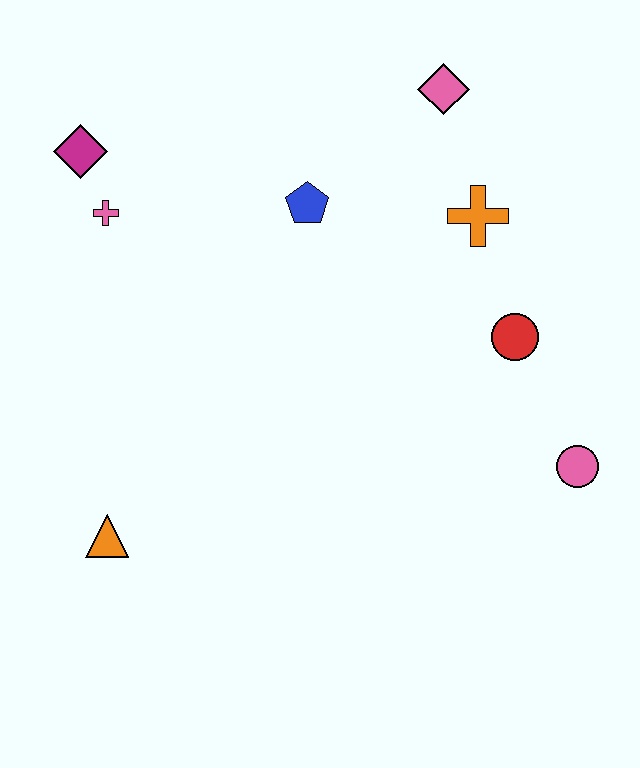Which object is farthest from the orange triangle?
The pink diamond is farthest from the orange triangle.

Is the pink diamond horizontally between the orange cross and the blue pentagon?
Yes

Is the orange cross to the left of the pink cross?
No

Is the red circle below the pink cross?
Yes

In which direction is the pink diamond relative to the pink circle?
The pink diamond is above the pink circle.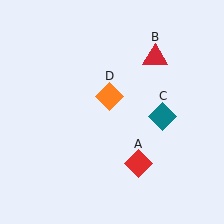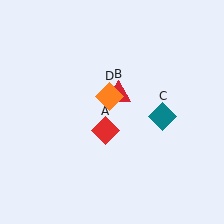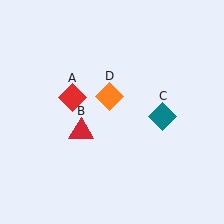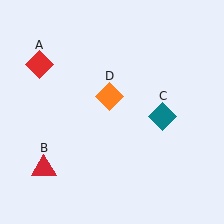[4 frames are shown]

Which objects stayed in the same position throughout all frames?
Teal diamond (object C) and orange diamond (object D) remained stationary.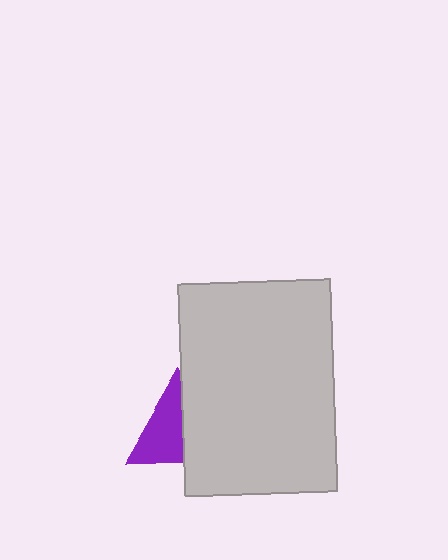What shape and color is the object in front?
The object in front is a light gray rectangle.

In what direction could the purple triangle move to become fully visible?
The purple triangle could move left. That would shift it out from behind the light gray rectangle entirely.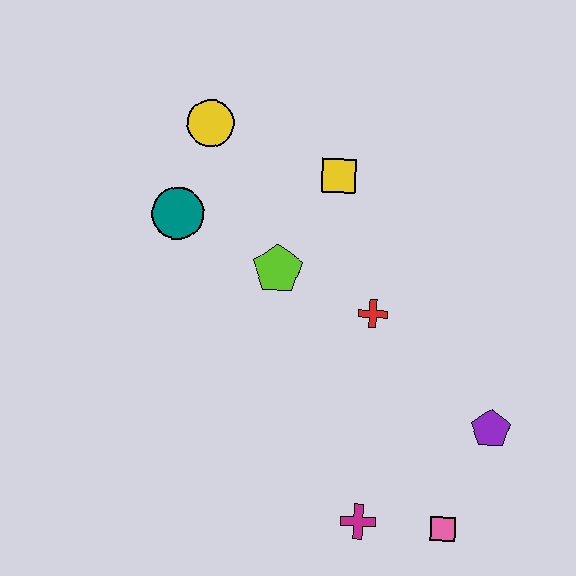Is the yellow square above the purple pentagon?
Yes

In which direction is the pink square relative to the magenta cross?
The pink square is to the right of the magenta cross.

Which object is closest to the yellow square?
The lime pentagon is closest to the yellow square.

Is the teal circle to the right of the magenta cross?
No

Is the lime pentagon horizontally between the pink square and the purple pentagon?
No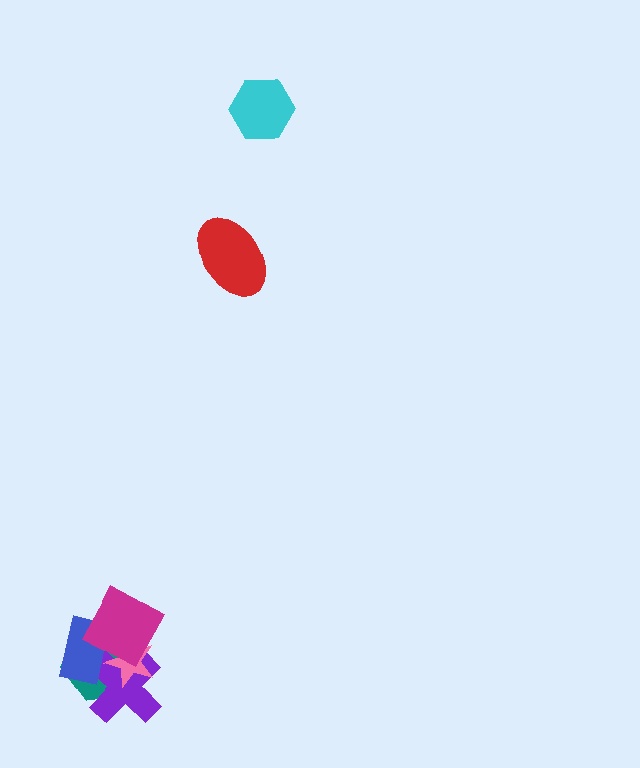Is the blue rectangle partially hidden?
Yes, it is partially covered by another shape.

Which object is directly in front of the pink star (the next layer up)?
The blue rectangle is directly in front of the pink star.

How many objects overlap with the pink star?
4 objects overlap with the pink star.